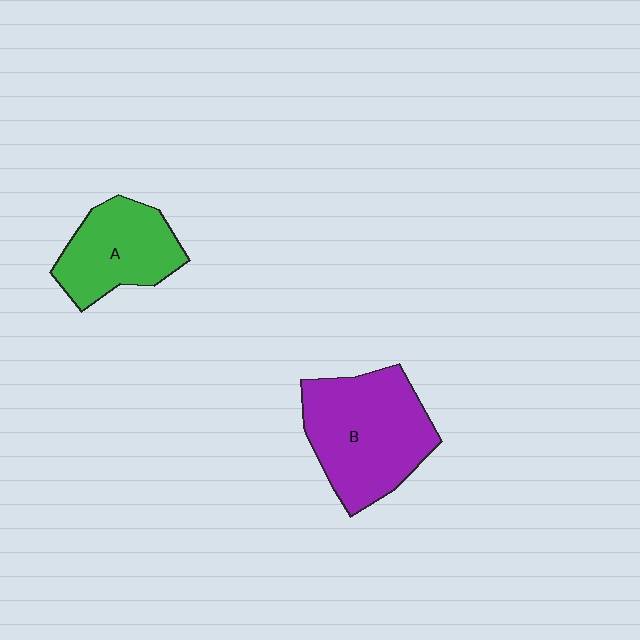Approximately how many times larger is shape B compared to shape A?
Approximately 1.5 times.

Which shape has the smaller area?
Shape A (green).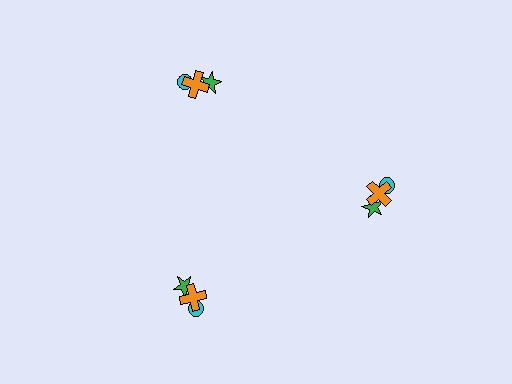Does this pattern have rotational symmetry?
Yes, this pattern has 3-fold rotational symmetry. It looks the same after rotating 120 degrees around the center.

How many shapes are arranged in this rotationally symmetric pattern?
There are 9 shapes, arranged in 3 groups of 3.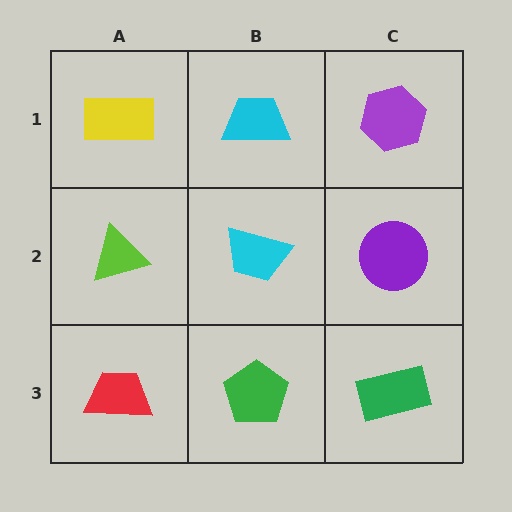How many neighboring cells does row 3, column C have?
2.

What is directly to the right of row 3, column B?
A green rectangle.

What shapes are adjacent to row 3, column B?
A cyan trapezoid (row 2, column B), a red trapezoid (row 3, column A), a green rectangle (row 3, column C).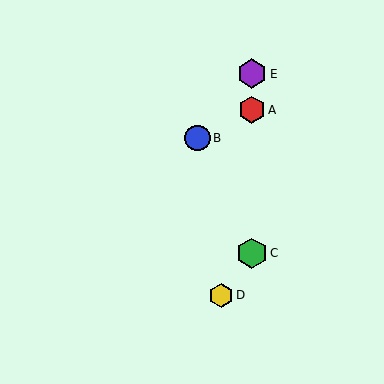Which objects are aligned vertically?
Objects A, C, E are aligned vertically.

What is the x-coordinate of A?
Object A is at x≈252.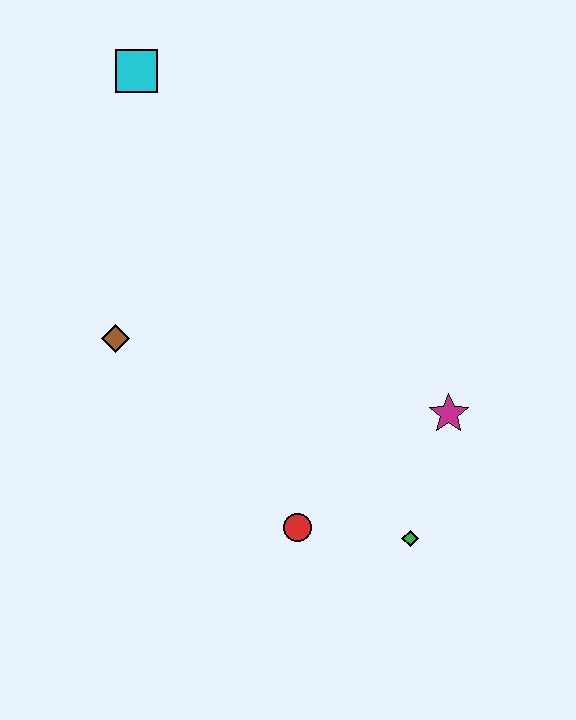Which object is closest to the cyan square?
The brown diamond is closest to the cyan square.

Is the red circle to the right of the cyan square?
Yes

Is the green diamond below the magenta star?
Yes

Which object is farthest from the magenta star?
The cyan square is farthest from the magenta star.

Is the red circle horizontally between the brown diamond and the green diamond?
Yes